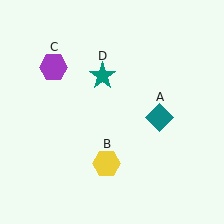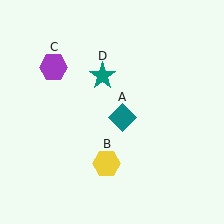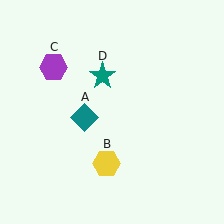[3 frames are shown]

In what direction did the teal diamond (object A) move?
The teal diamond (object A) moved left.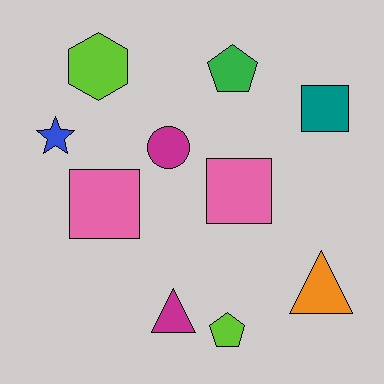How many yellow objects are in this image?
There are no yellow objects.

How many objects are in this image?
There are 10 objects.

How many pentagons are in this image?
There are 2 pentagons.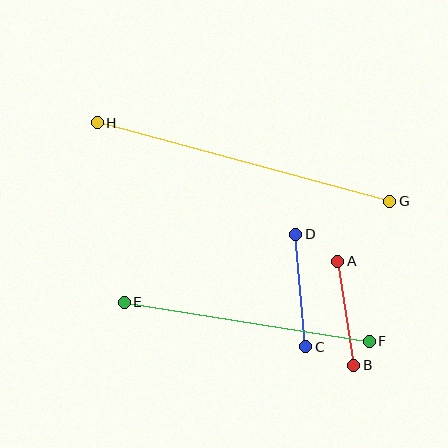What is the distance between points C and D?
The distance is approximately 113 pixels.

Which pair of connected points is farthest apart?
Points G and H are farthest apart.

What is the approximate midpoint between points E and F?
The midpoint is at approximately (247, 322) pixels.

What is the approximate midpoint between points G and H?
The midpoint is at approximately (243, 162) pixels.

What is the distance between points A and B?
The distance is approximately 105 pixels.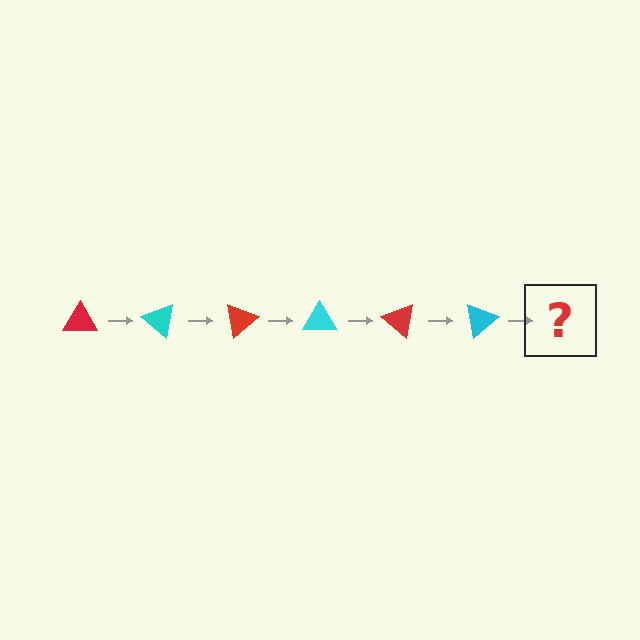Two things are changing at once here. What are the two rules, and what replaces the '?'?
The two rules are that it rotates 40 degrees each step and the color cycles through red and cyan. The '?' should be a red triangle, rotated 240 degrees from the start.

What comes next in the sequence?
The next element should be a red triangle, rotated 240 degrees from the start.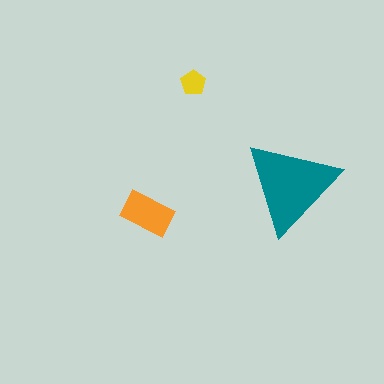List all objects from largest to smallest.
The teal triangle, the orange rectangle, the yellow pentagon.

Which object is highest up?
The yellow pentagon is topmost.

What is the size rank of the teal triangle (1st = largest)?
1st.